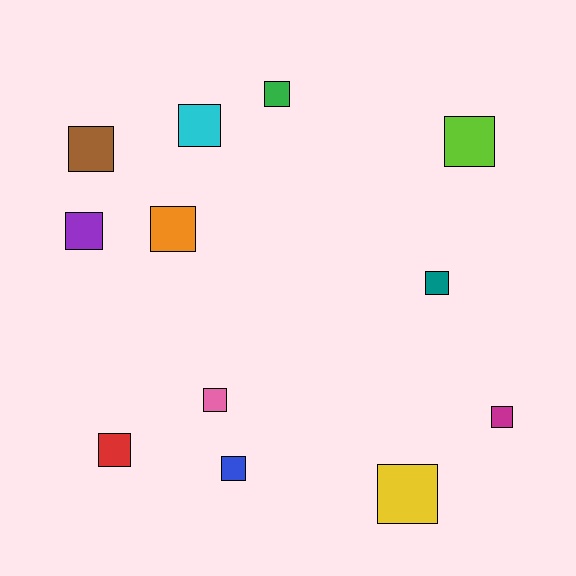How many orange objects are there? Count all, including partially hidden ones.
There is 1 orange object.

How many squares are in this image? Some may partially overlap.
There are 12 squares.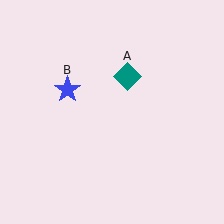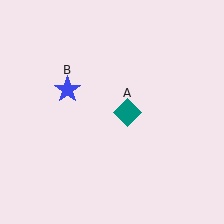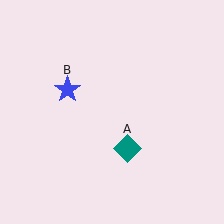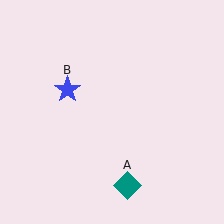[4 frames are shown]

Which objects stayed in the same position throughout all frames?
Blue star (object B) remained stationary.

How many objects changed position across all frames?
1 object changed position: teal diamond (object A).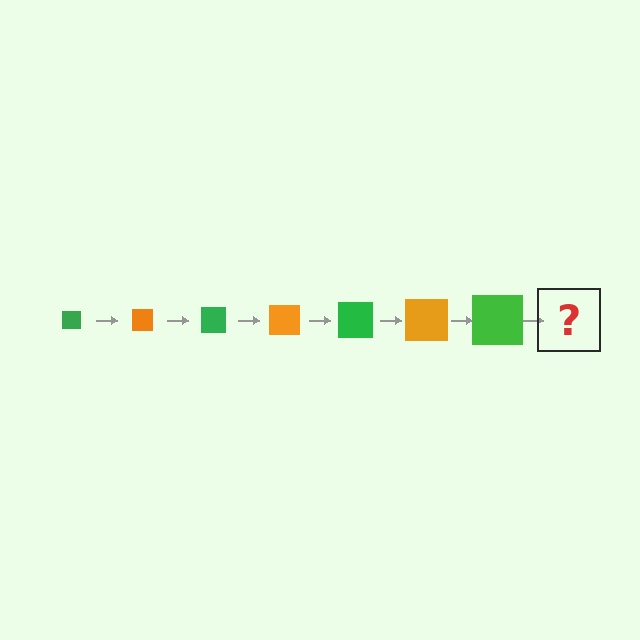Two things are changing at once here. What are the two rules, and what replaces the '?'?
The two rules are that the square grows larger each step and the color cycles through green and orange. The '?' should be an orange square, larger than the previous one.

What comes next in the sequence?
The next element should be an orange square, larger than the previous one.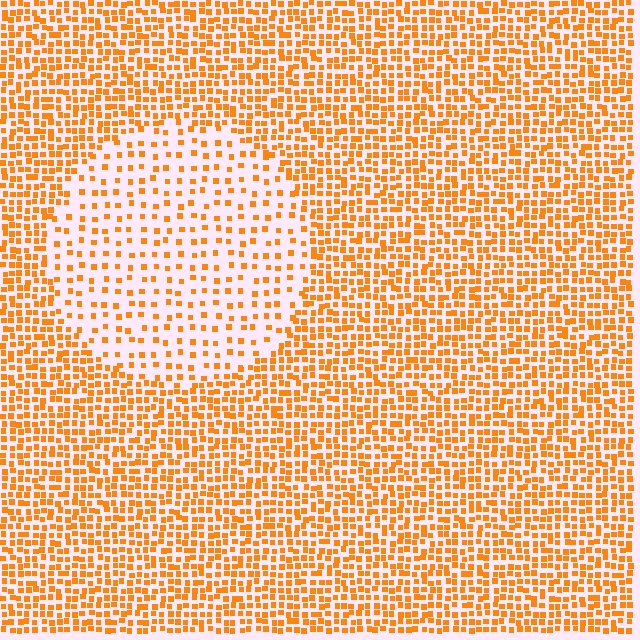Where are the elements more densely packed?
The elements are more densely packed outside the circle boundary.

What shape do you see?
I see a circle.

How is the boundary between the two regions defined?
The boundary is defined by a change in element density (approximately 2.5x ratio). All elements are the same color, size, and shape.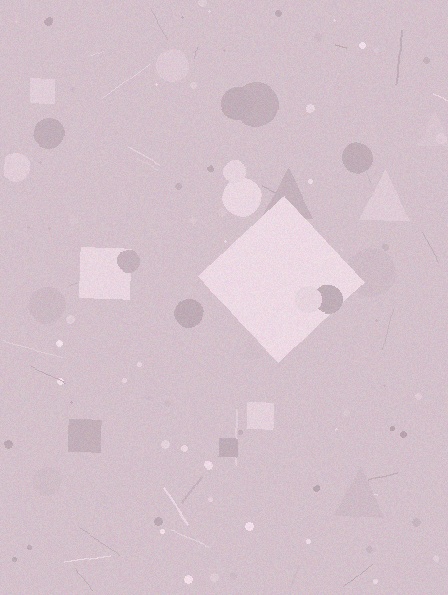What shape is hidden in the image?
A diamond is hidden in the image.